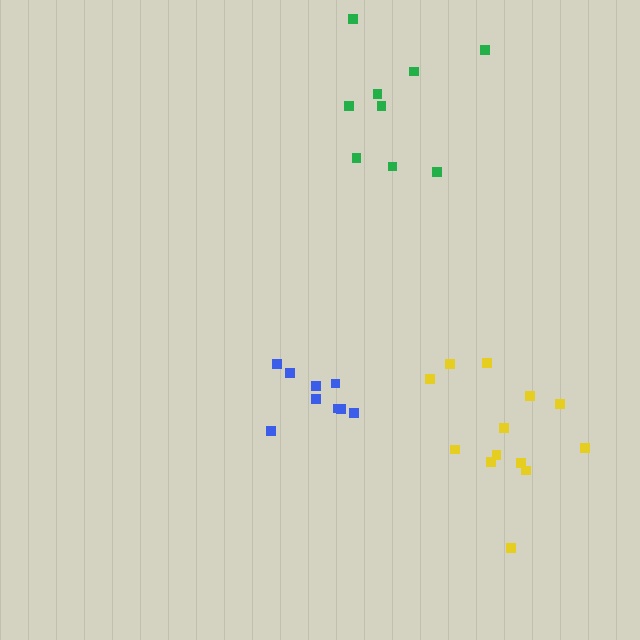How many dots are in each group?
Group 1: 9 dots, Group 2: 9 dots, Group 3: 13 dots (31 total).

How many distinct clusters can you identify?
There are 3 distinct clusters.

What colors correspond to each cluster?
The clusters are colored: blue, green, yellow.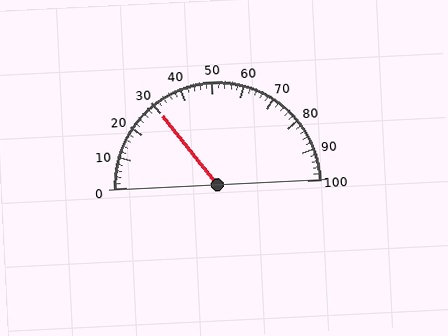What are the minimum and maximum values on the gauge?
The gauge ranges from 0 to 100.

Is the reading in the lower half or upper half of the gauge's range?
The reading is in the lower half of the range (0 to 100).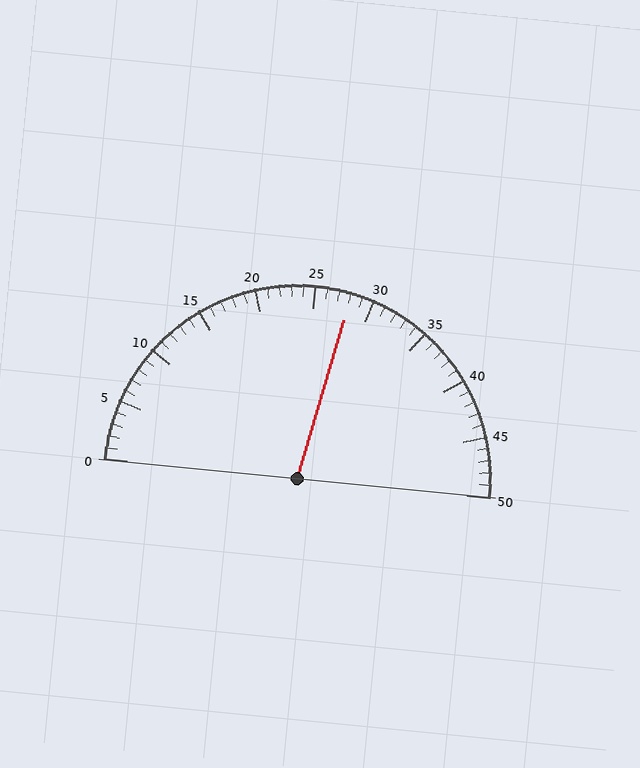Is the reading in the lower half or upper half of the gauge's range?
The reading is in the upper half of the range (0 to 50).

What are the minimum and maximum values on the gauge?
The gauge ranges from 0 to 50.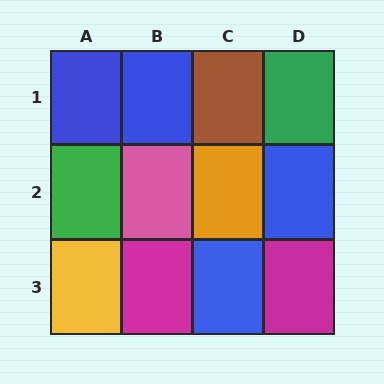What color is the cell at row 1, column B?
Blue.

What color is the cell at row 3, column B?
Magenta.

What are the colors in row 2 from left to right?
Green, pink, orange, blue.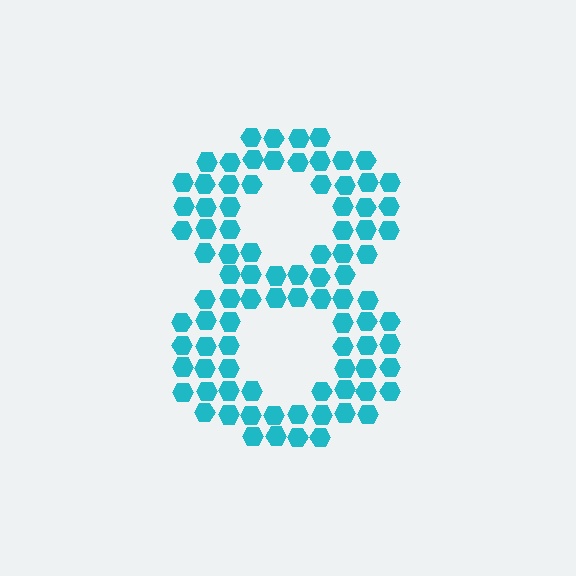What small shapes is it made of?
It is made of small hexagons.